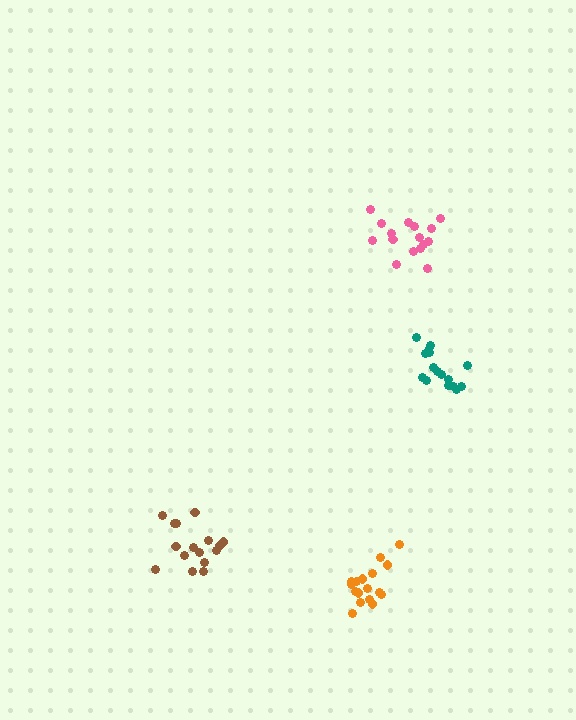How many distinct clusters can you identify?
There are 4 distinct clusters.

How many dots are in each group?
Group 1: 17 dots, Group 2: 16 dots, Group 3: 16 dots, Group 4: 16 dots (65 total).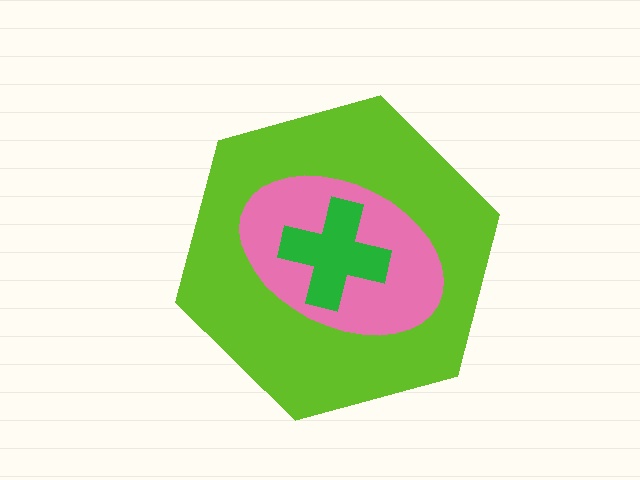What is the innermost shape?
The green cross.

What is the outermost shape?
The lime hexagon.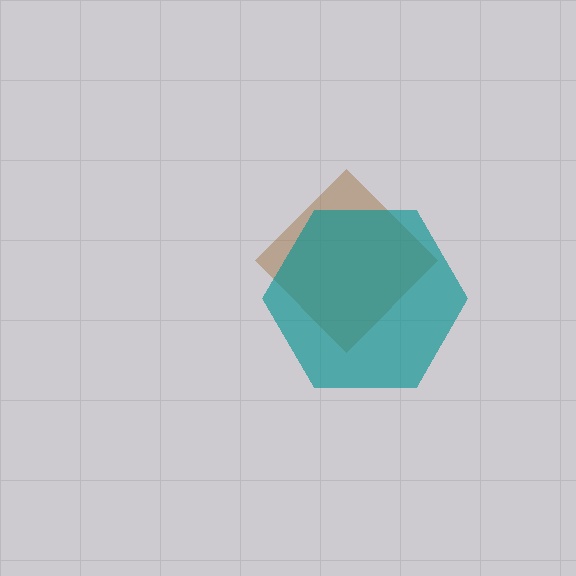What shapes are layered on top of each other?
The layered shapes are: a brown diamond, a teal hexagon.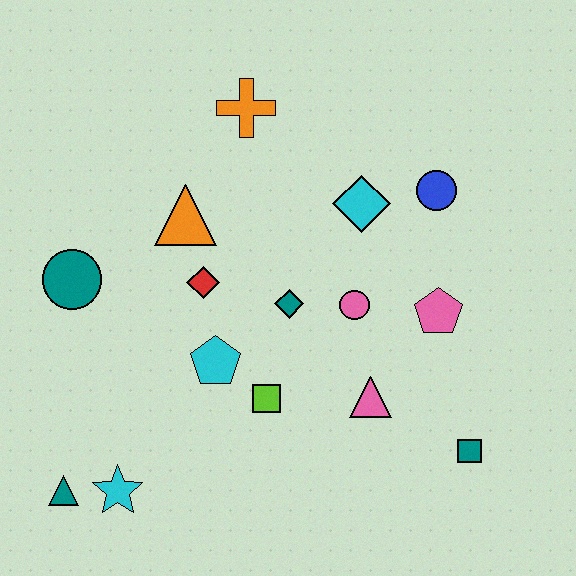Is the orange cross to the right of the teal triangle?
Yes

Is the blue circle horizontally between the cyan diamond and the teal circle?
No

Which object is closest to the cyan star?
The teal triangle is closest to the cyan star.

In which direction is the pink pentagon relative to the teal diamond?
The pink pentagon is to the right of the teal diamond.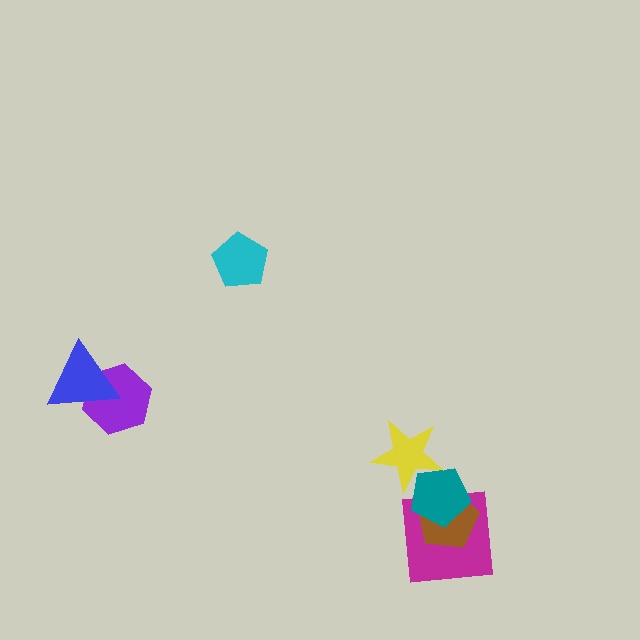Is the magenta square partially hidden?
Yes, it is partially covered by another shape.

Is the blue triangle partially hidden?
No, no other shape covers it.